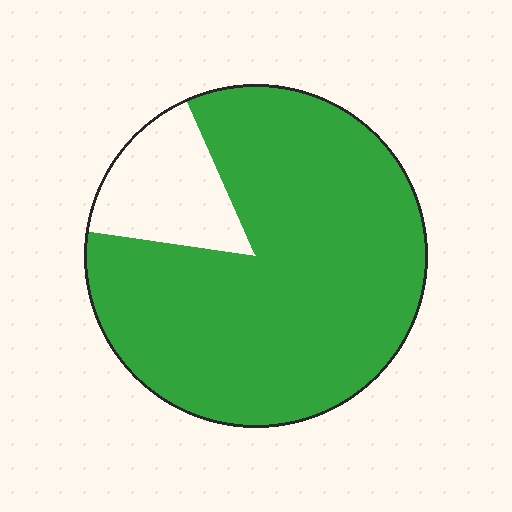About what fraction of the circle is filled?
About five sixths (5/6).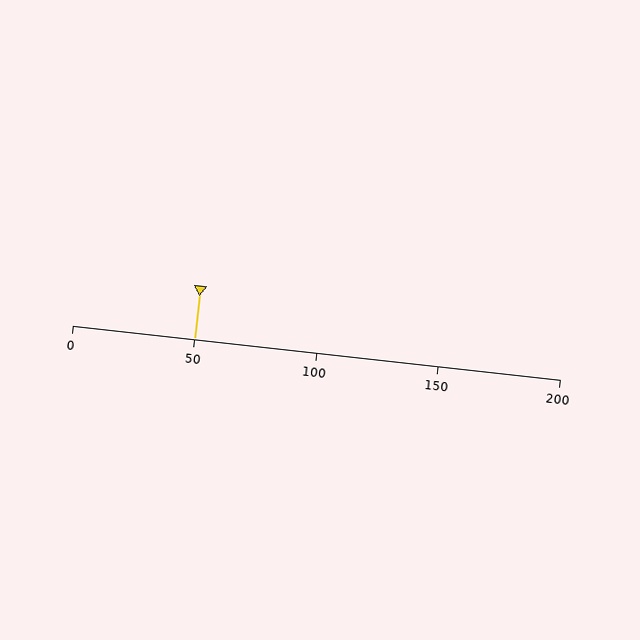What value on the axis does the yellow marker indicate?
The marker indicates approximately 50.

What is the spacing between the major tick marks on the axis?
The major ticks are spaced 50 apart.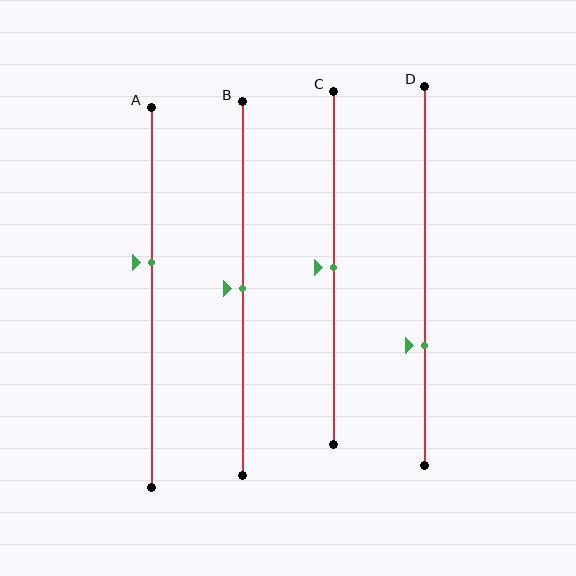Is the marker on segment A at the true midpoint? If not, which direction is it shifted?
No, the marker on segment A is shifted upward by about 9% of the segment length.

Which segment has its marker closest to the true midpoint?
Segment B has its marker closest to the true midpoint.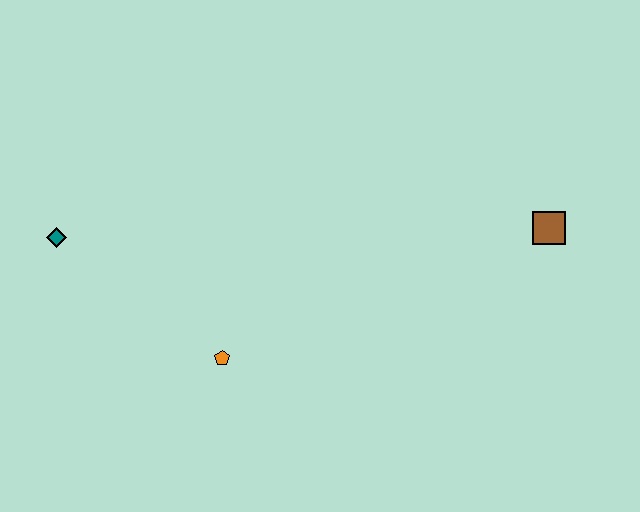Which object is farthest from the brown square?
The teal diamond is farthest from the brown square.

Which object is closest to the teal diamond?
The orange pentagon is closest to the teal diamond.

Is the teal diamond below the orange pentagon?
No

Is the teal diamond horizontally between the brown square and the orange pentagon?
No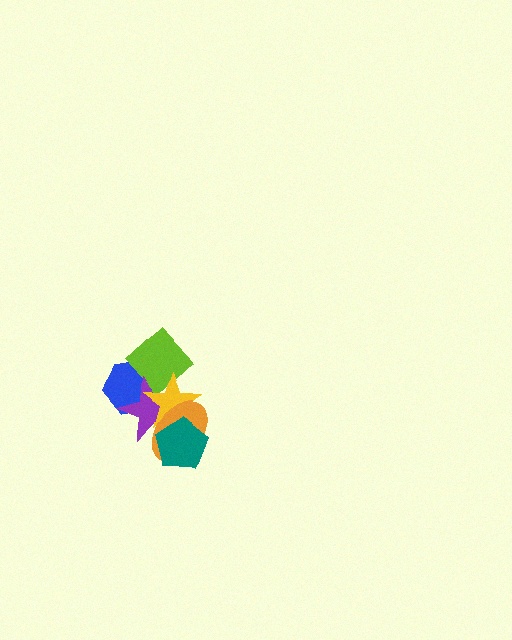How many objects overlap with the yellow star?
5 objects overlap with the yellow star.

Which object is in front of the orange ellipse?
The teal pentagon is in front of the orange ellipse.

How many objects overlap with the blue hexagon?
3 objects overlap with the blue hexagon.